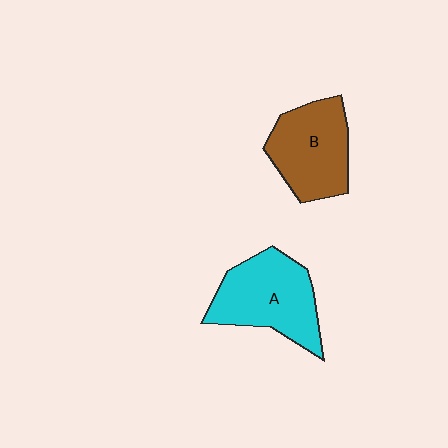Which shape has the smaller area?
Shape B (brown).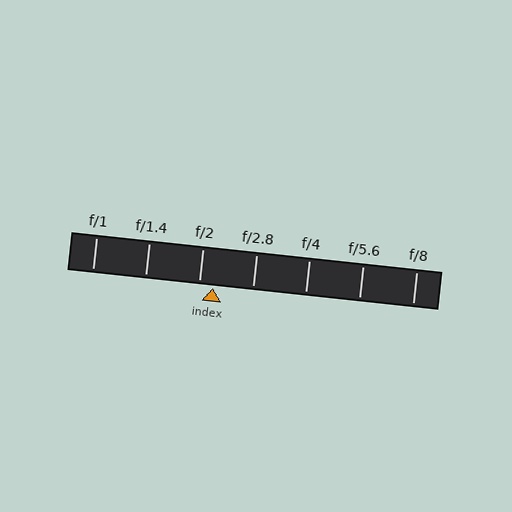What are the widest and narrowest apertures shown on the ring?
The widest aperture shown is f/1 and the narrowest is f/8.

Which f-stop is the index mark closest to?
The index mark is closest to f/2.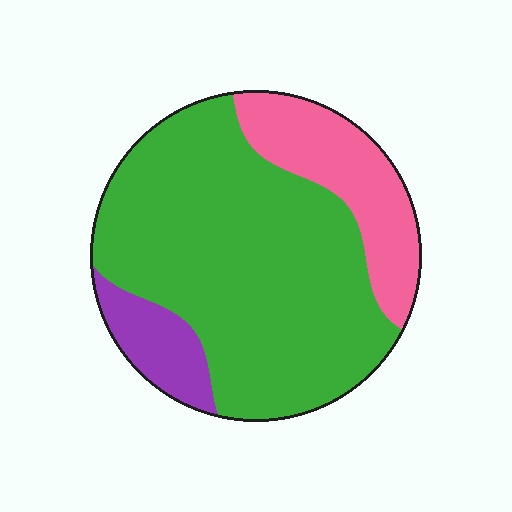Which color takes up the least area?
Purple, at roughly 10%.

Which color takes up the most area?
Green, at roughly 70%.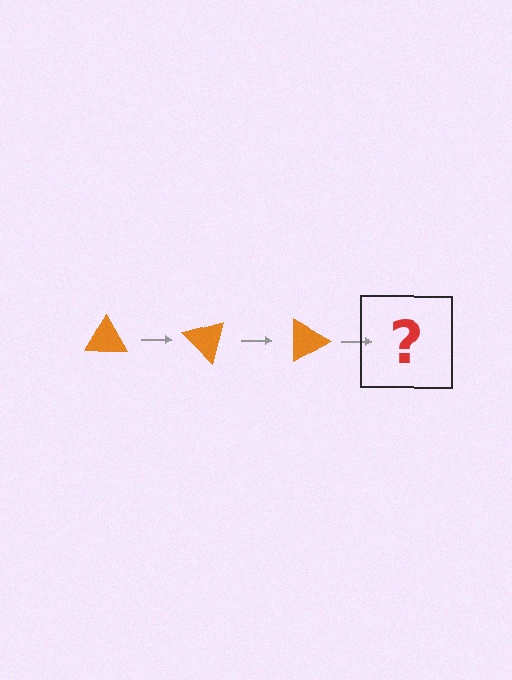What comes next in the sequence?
The next element should be an orange triangle rotated 135 degrees.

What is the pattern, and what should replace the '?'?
The pattern is that the triangle rotates 45 degrees each step. The '?' should be an orange triangle rotated 135 degrees.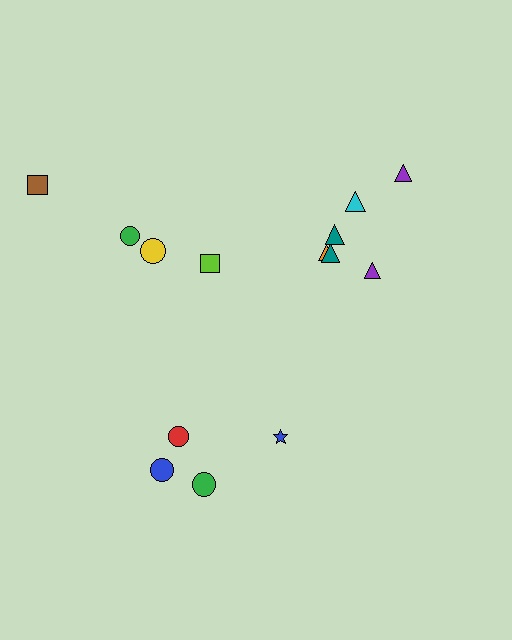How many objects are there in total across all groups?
There are 14 objects.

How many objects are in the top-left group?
There are 4 objects.